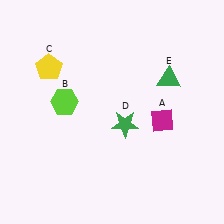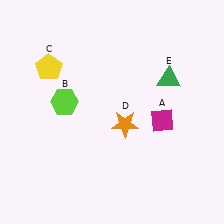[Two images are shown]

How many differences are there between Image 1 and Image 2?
There is 1 difference between the two images.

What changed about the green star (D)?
In Image 1, D is green. In Image 2, it changed to orange.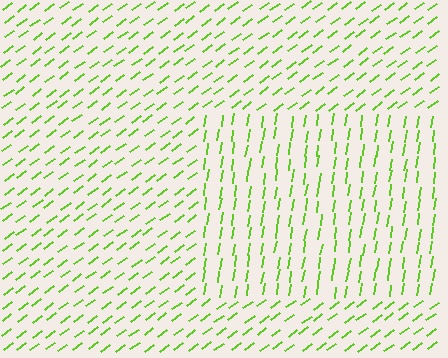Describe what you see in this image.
The image is filled with small lime line segments. A rectangle region in the image has lines oriented differently from the surrounding lines, creating a visible texture boundary.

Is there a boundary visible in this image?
Yes, there is a texture boundary formed by a change in line orientation.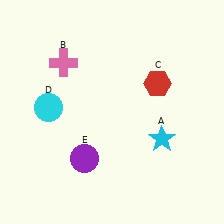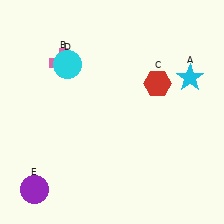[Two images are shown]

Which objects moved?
The objects that moved are: the cyan star (A), the cyan circle (D), the purple circle (E).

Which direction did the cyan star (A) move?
The cyan star (A) moved up.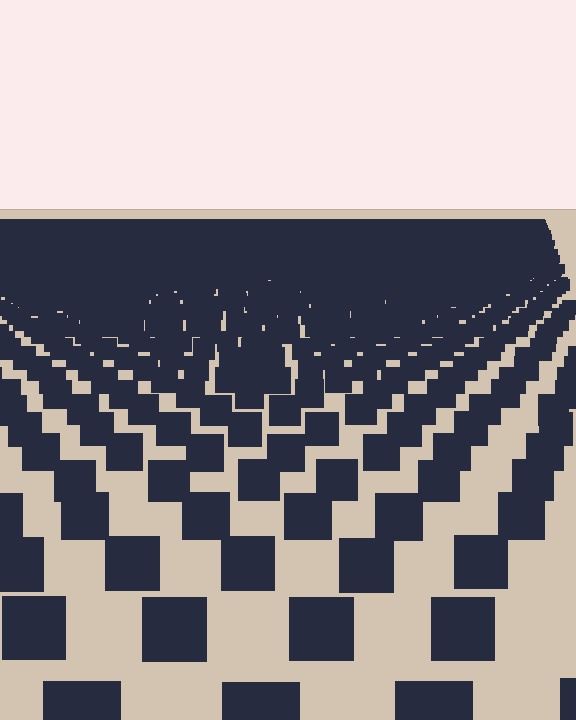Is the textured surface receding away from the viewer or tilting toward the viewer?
The surface is receding away from the viewer. Texture elements get smaller and denser toward the top.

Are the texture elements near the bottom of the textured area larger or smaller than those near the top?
Larger. Near the bottom, elements are closer to the viewer and appear at a bigger on-screen size.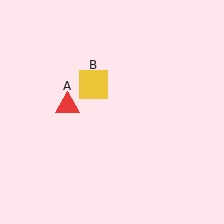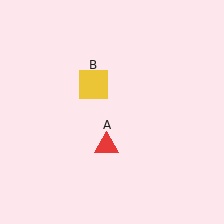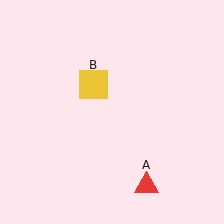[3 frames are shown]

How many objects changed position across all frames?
1 object changed position: red triangle (object A).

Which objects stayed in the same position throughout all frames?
Yellow square (object B) remained stationary.